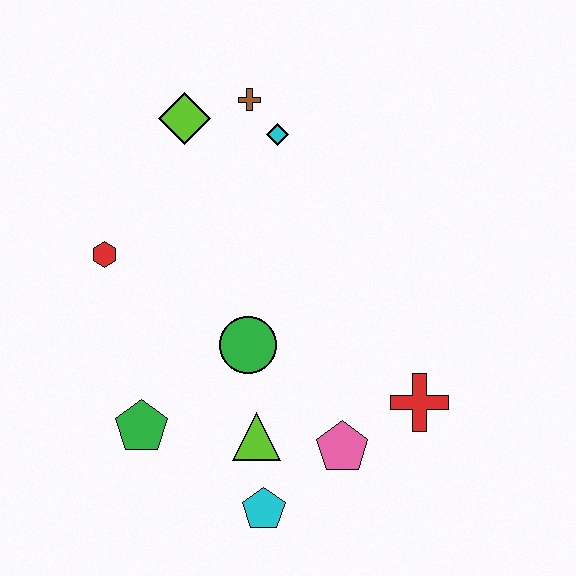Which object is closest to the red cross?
The pink pentagon is closest to the red cross.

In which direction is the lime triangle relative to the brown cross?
The lime triangle is below the brown cross.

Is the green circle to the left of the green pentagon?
No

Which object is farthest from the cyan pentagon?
The brown cross is farthest from the cyan pentagon.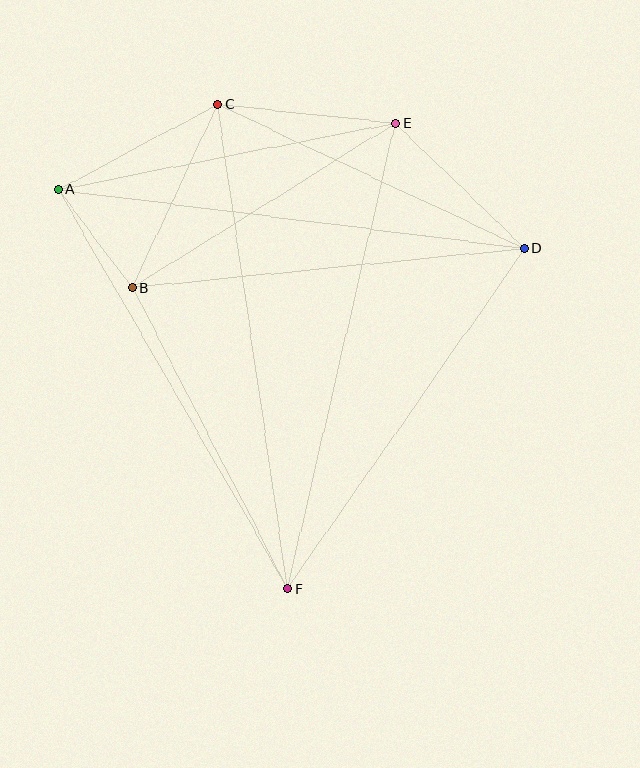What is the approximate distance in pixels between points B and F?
The distance between B and F is approximately 338 pixels.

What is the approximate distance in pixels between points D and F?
The distance between D and F is approximately 415 pixels.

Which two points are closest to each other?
Points A and B are closest to each other.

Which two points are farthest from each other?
Points C and F are farthest from each other.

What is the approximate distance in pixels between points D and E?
The distance between D and E is approximately 180 pixels.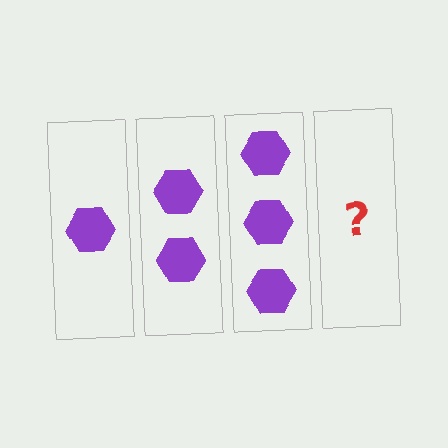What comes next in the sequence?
The next element should be 4 hexagons.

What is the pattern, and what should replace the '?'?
The pattern is that each step adds one more hexagon. The '?' should be 4 hexagons.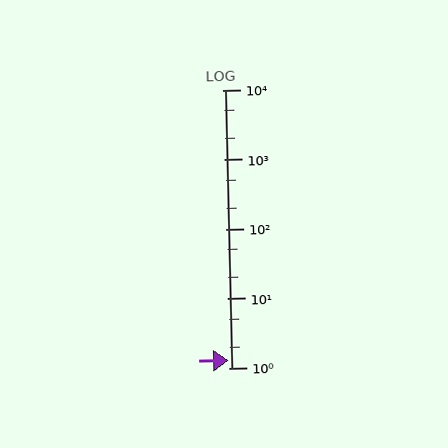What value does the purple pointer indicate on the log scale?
The pointer indicates approximately 1.3.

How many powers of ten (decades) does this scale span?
The scale spans 4 decades, from 1 to 10000.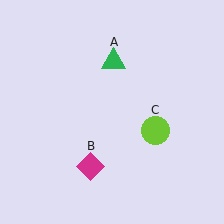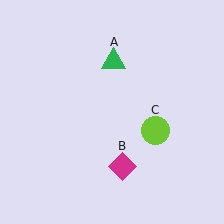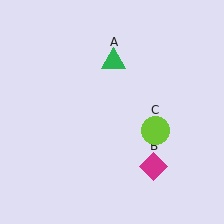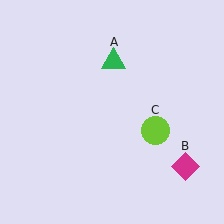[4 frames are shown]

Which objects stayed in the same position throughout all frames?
Green triangle (object A) and lime circle (object C) remained stationary.